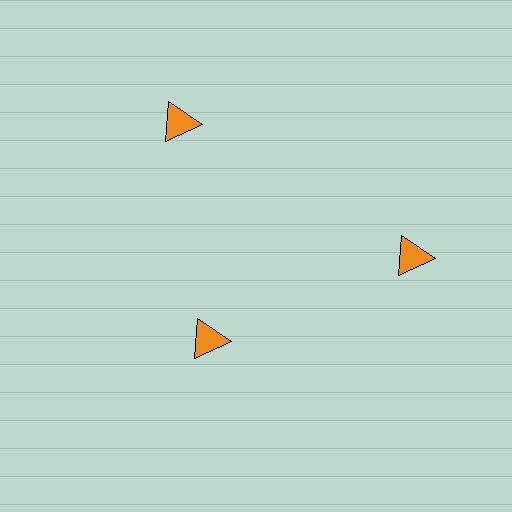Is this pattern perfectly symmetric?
No. The 3 orange triangles are arranged in a ring, but one element near the 7 o'clock position is pulled inward toward the center, breaking the 3-fold rotational symmetry.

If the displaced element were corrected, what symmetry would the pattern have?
It would have 3-fold rotational symmetry — the pattern would map onto itself every 120 degrees.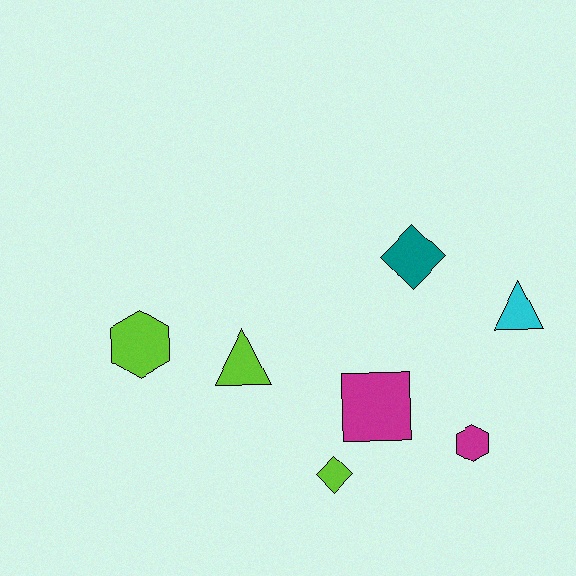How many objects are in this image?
There are 7 objects.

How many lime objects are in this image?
There are 3 lime objects.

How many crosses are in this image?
There are no crosses.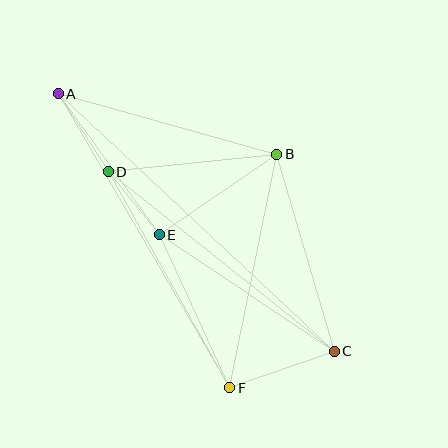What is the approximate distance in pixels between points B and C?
The distance between B and C is approximately 205 pixels.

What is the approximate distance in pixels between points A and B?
The distance between A and B is approximately 227 pixels.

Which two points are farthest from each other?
Points A and C are farthest from each other.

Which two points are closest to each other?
Points D and E are closest to each other.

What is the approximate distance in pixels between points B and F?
The distance between B and F is approximately 238 pixels.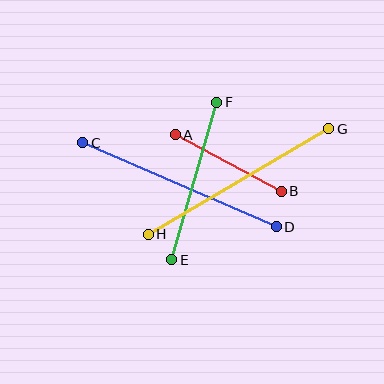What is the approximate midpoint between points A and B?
The midpoint is at approximately (228, 163) pixels.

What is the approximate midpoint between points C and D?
The midpoint is at approximately (179, 185) pixels.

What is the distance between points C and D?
The distance is approximately 211 pixels.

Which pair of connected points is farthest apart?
Points C and D are farthest apart.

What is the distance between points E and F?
The distance is approximately 164 pixels.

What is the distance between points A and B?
The distance is approximately 120 pixels.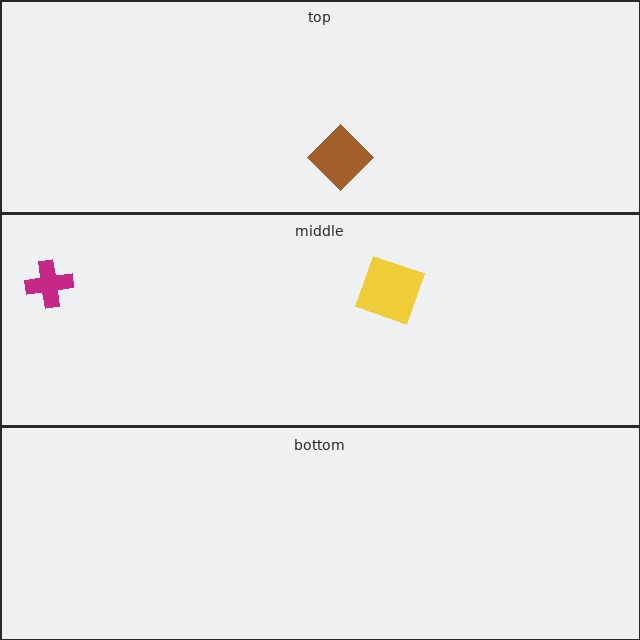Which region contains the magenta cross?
The middle region.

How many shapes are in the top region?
1.